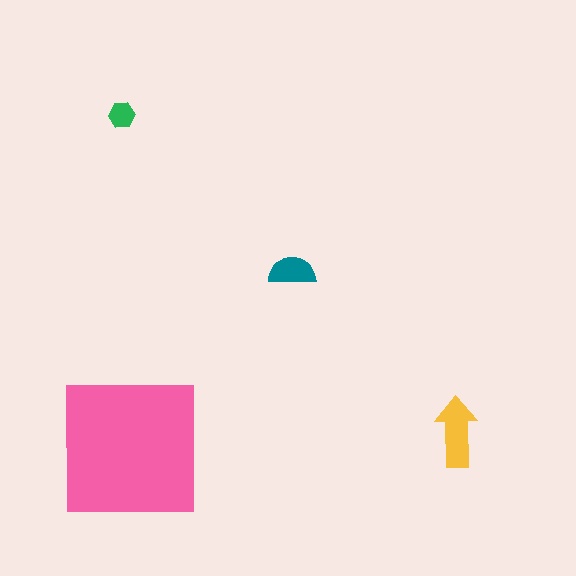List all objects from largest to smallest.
The pink square, the yellow arrow, the teal semicircle, the green hexagon.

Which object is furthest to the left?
The green hexagon is leftmost.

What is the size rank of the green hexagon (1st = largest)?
4th.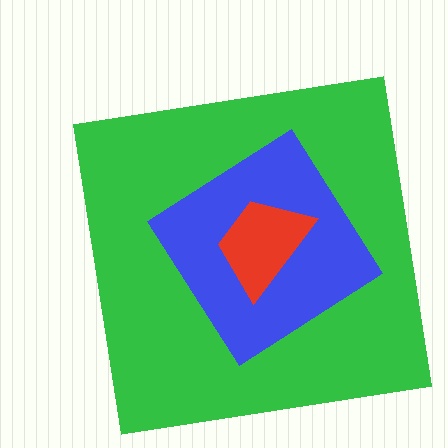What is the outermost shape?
The green square.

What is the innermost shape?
The red trapezoid.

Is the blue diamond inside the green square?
Yes.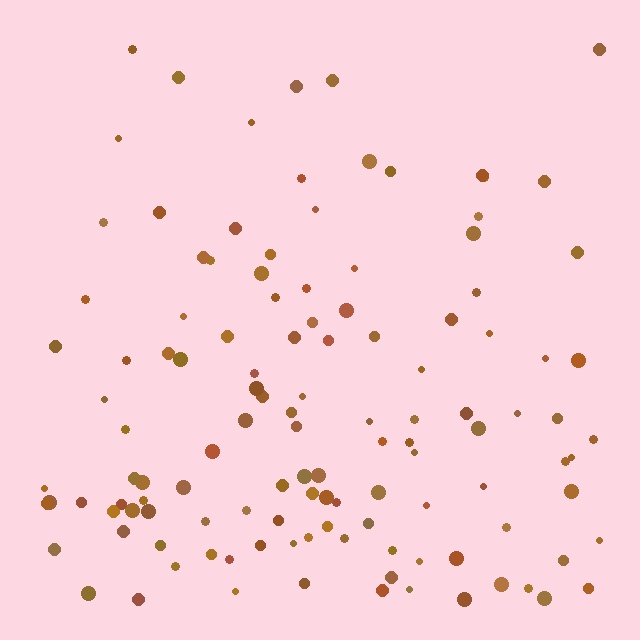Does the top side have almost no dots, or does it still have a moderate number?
Still a moderate number, just noticeably fewer than the bottom.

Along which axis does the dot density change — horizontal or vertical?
Vertical.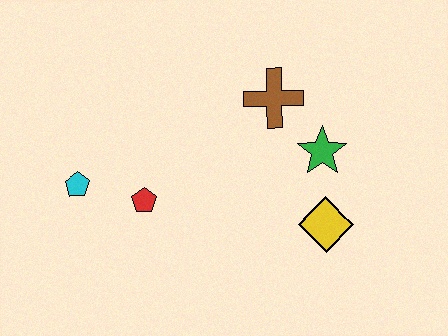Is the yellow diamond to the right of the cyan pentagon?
Yes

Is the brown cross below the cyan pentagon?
No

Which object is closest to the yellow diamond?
The green star is closest to the yellow diamond.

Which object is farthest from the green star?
The cyan pentagon is farthest from the green star.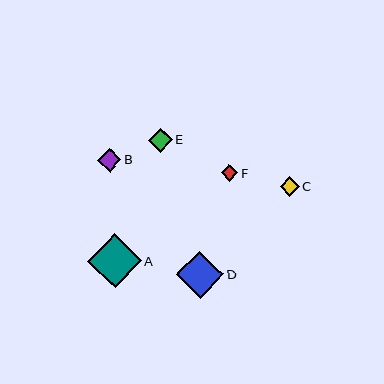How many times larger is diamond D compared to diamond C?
Diamond D is approximately 2.4 times the size of diamond C.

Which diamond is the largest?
Diamond A is the largest with a size of approximately 54 pixels.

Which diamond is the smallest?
Diamond F is the smallest with a size of approximately 16 pixels.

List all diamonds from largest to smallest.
From largest to smallest: A, D, E, B, C, F.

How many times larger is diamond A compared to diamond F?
Diamond A is approximately 3.3 times the size of diamond F.